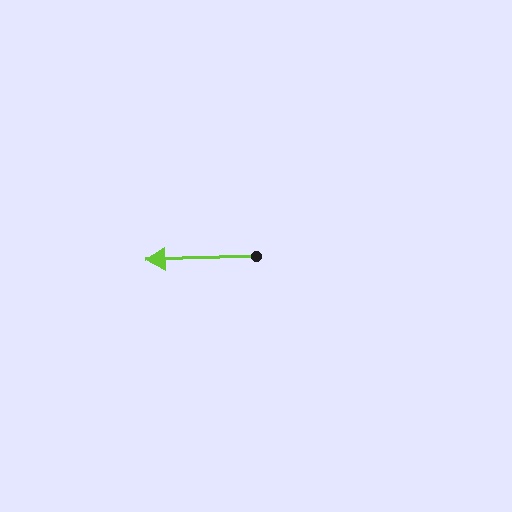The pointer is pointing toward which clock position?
Roughly 9 o'clock.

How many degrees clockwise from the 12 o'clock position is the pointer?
Approximately 268 degrees.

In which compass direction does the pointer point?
West.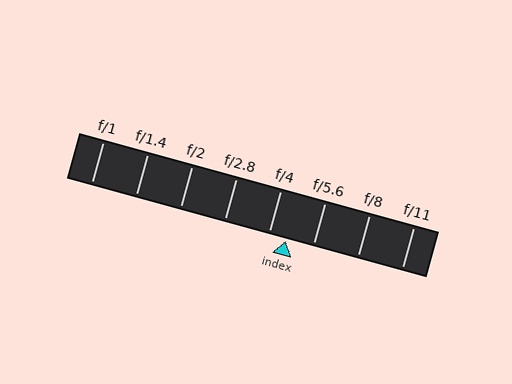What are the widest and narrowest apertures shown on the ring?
The widest aperture shown is f/1 and the narrowest is f/11.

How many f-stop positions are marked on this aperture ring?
There are 8 f-stop positions marked.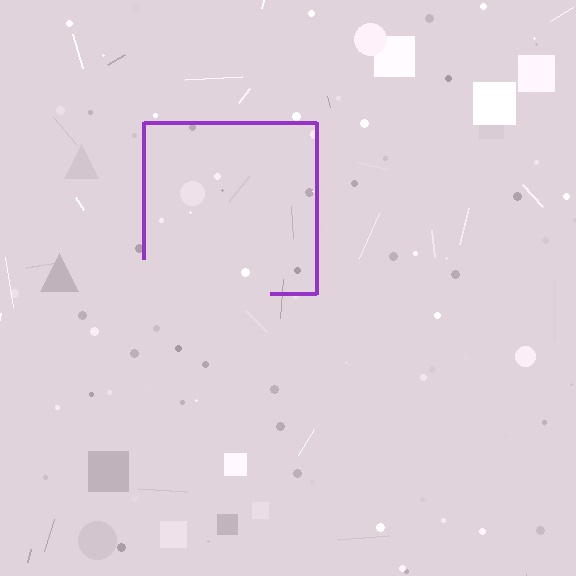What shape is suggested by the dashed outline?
The dashed outline suggests a square.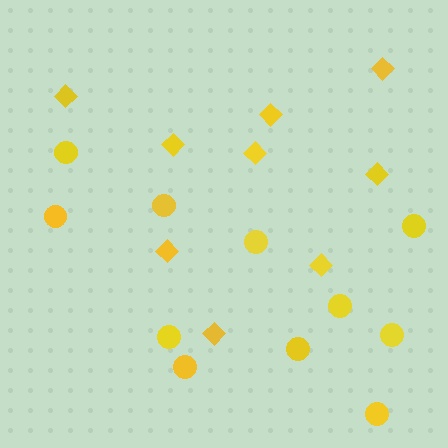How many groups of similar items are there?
There are 2 groups: one group of circles (11) and one group of diamonds (9).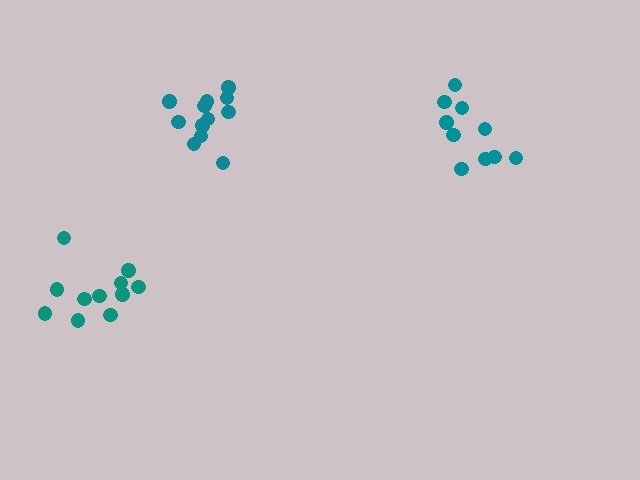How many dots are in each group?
Group 1: 11 dots, Group 2: 10 dots, Group 3: 12 dots (33 total).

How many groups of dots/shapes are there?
There are 3 groups.